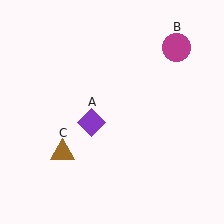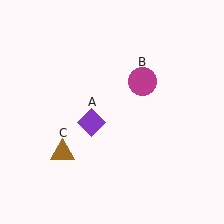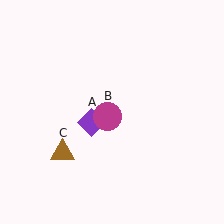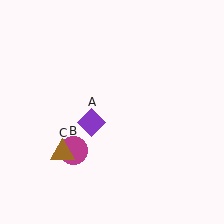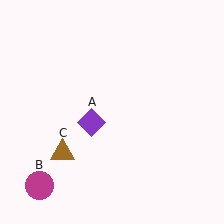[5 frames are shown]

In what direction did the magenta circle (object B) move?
The magenta circle (object B) moved down and to the left.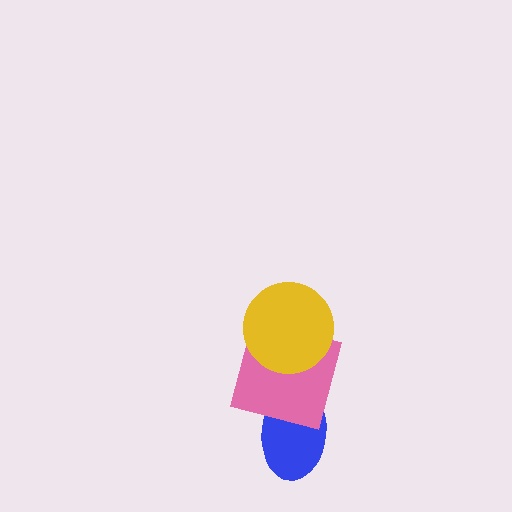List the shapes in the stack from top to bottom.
From top to bottom: the yellow circle, the pink square, the blue ellipse.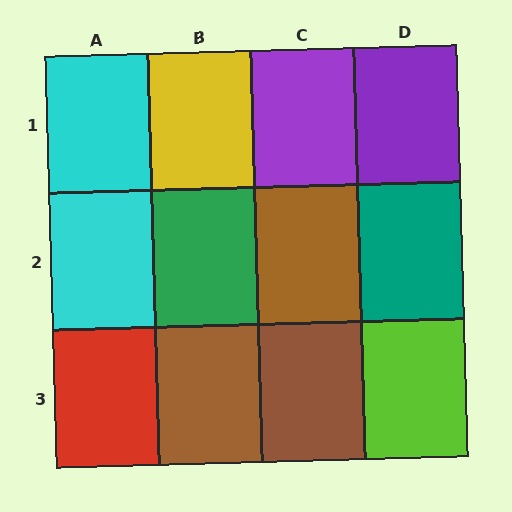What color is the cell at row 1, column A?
Cyan.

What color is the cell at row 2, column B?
Green.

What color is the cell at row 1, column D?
Purple.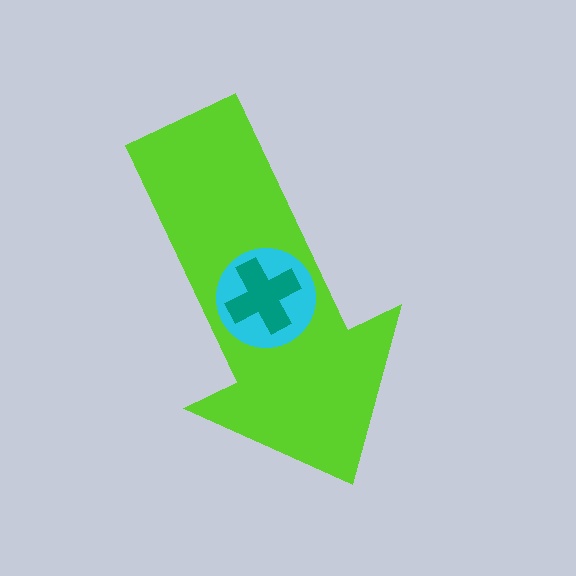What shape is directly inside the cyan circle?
The teal cross.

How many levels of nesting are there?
3.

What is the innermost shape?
The teal cross.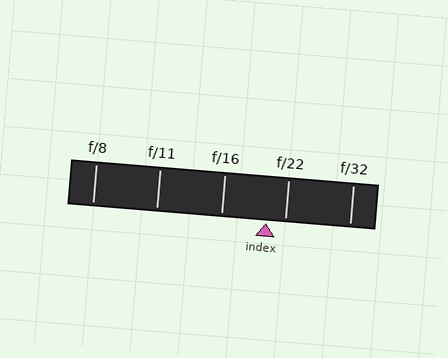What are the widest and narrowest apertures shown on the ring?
The widest aperture shown is f/8 and the narrowest is f/32.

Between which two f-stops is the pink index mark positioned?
The index mark is between f/16 and f/22.